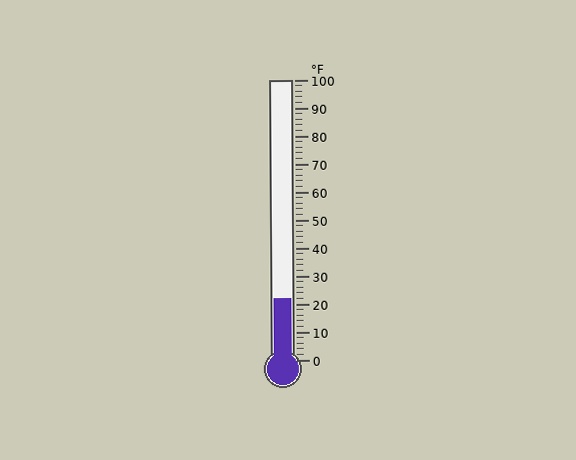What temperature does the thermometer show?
The thermometer shows approximately 22°F.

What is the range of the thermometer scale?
The thermometer scale ranges from 0°F to 100°F.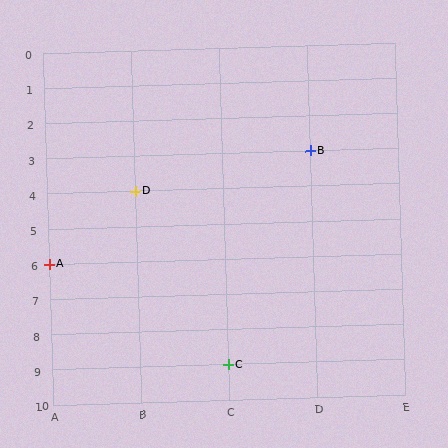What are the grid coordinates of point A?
Point A is at grid coordinates (A, 6).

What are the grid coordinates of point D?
Point D is at grid coordinates (B, 4).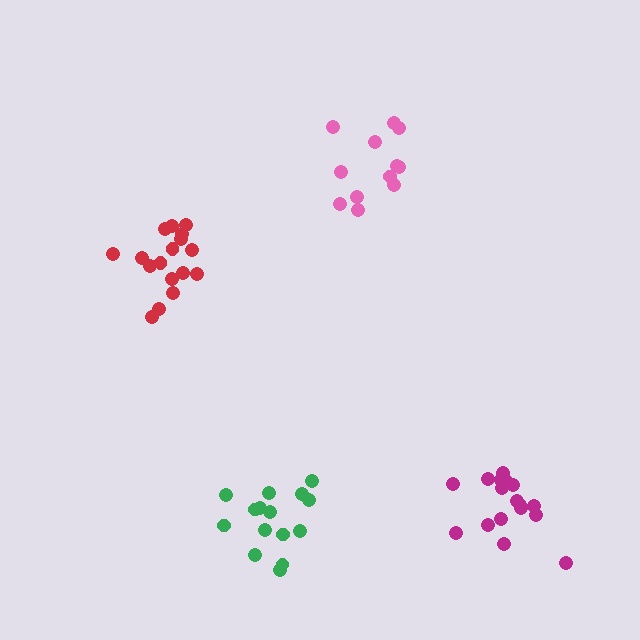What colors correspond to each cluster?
The clusters are colored: pink, green, magenta, red.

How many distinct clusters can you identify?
There are 4 distinct clusters.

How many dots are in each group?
Group 1: 12 dots, Group 2: 15 dots, Group 3: 17 dots, Group 4: 17 dots (61 total).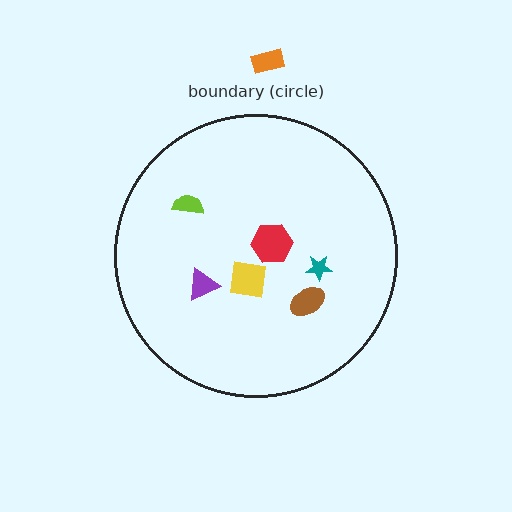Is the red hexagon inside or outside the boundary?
Inside.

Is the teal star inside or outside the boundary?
Inside.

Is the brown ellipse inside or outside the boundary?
Inside.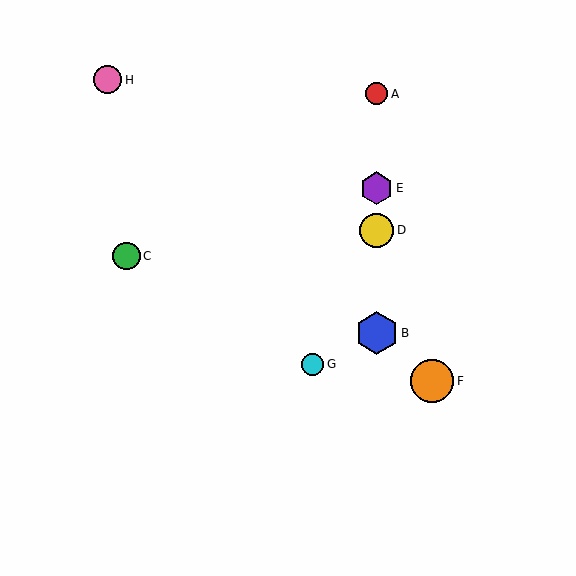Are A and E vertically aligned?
Yes, both are at x≈377.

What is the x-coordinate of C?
Object C is at x≈126.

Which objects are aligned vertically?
Objects A, B, D, E are aligned vertically.